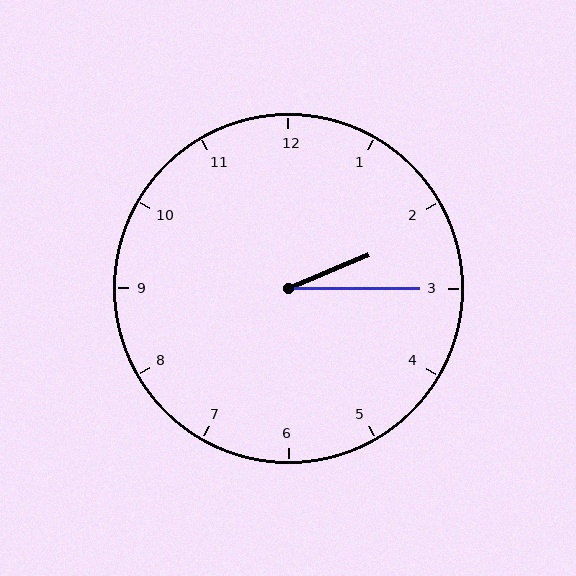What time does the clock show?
2:15.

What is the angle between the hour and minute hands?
Approximately 22 degrees.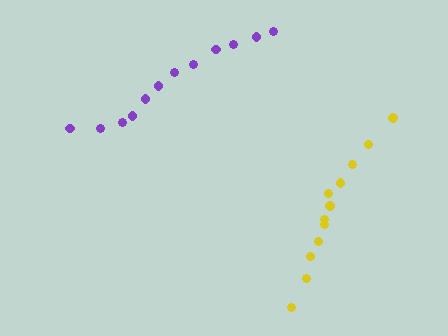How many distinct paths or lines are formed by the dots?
There are 2 distinct paths.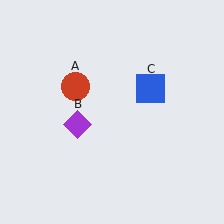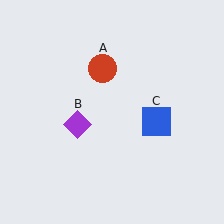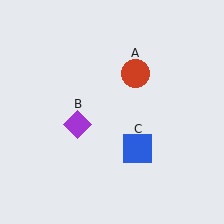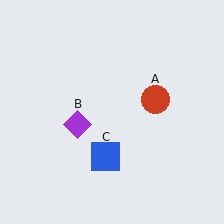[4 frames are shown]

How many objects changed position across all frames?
2 objects changed position: red circle (object A), blue square (object C).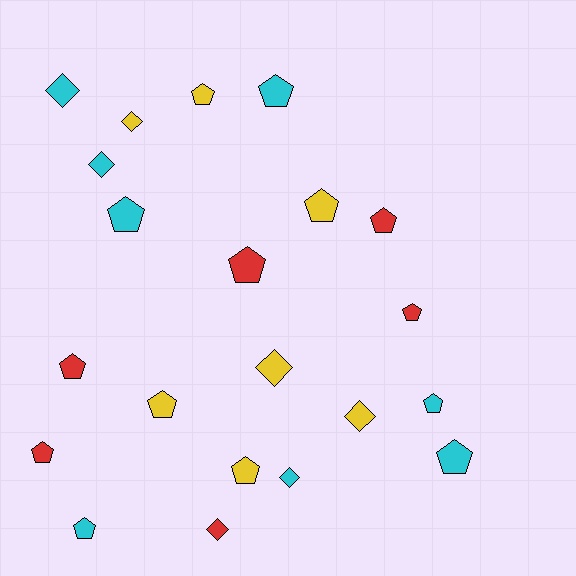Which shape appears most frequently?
Pentagon, with 14 objects.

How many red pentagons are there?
There are 5 red pentagons.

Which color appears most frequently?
Cyan, with 8 objects.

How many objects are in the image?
There are 21 objects.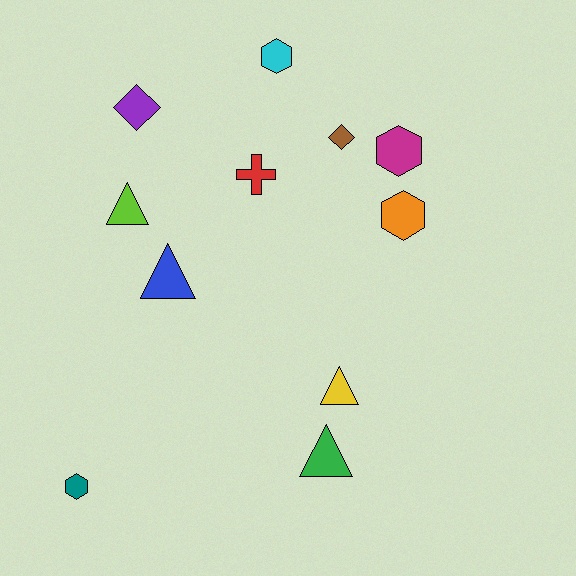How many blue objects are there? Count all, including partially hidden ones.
There is 1 blue object.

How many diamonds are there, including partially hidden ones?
There are 2 diamonds.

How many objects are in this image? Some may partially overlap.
There are 11 objects.